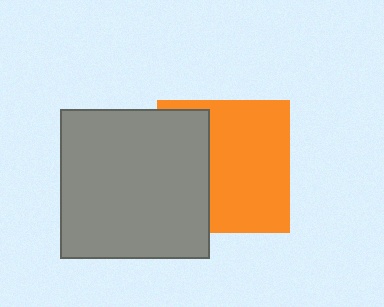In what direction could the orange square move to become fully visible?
The orange square could move right. That would shift it out from behind the gray square entirely.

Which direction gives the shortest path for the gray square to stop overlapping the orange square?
Moving left gives the shortest separation.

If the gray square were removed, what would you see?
You would see the complete orange square.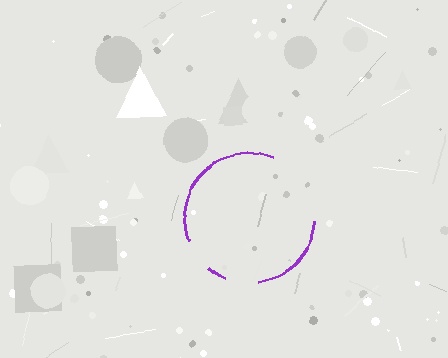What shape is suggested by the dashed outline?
The dashed outline suggests a circle.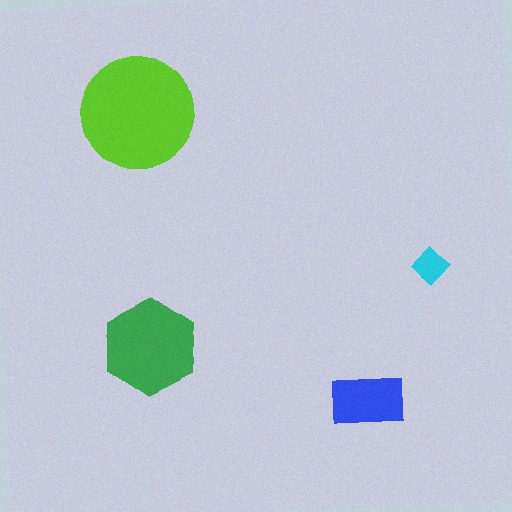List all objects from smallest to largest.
The cyan diamond, the blue rectangle, the green hexagon, the lime circle.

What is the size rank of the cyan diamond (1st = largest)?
4th.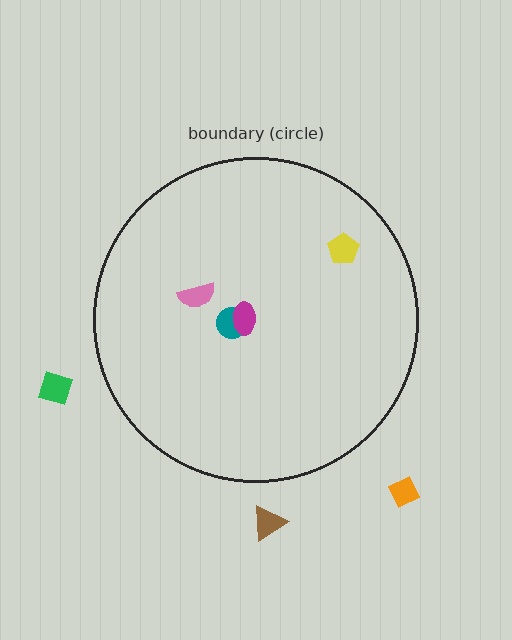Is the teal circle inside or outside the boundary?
Inside.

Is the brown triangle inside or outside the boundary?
Outside.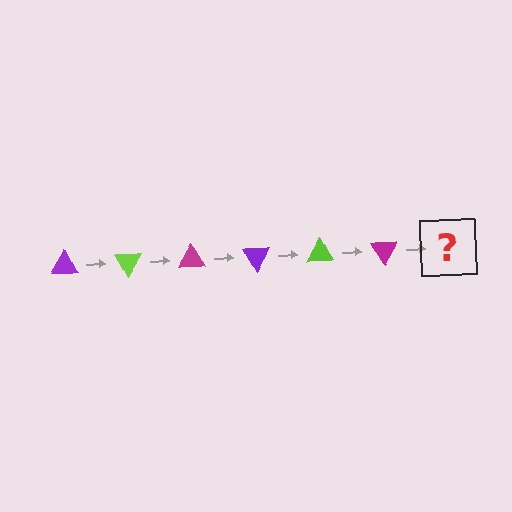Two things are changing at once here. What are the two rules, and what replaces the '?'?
The two rules are that it rotates 60 degrees each step and the color cycles through purple, lime, and magenta. The '?' should be a purple triangle, rotated 360 degrees from the start.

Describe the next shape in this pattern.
It should be a purple triangle, rotated 360 degrees from the start.